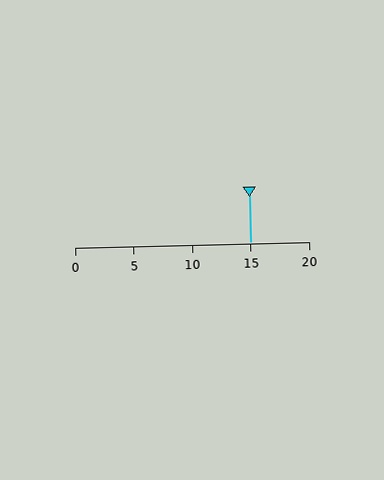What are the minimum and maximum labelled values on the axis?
The axis runs from 0 to 20.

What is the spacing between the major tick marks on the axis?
The major ticks are spaced 5 apart.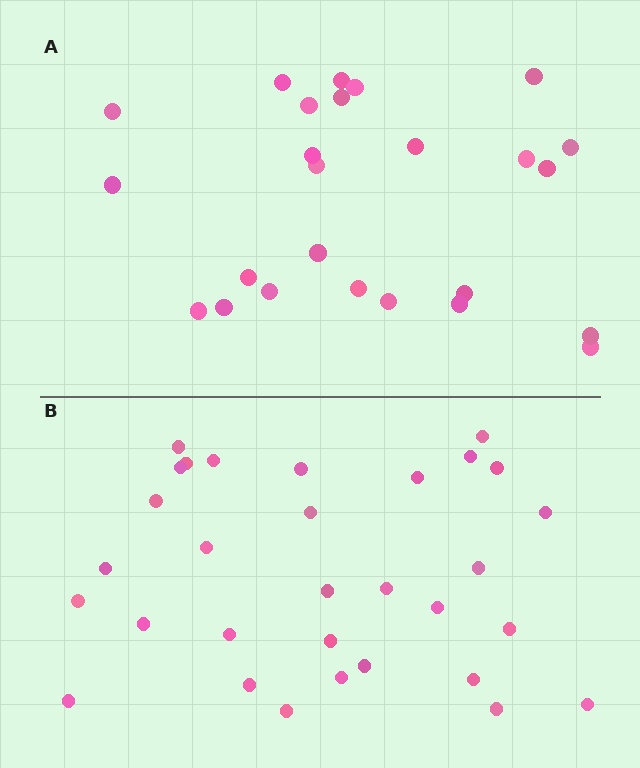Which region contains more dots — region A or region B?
Region B (the bottom region) has more dots.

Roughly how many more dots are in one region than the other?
Region B has about 6 more dots than region A.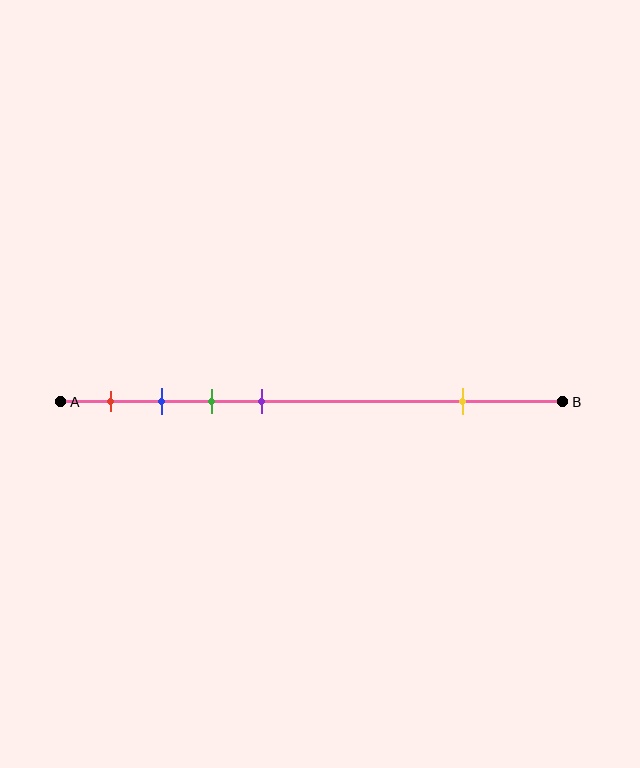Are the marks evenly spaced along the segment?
No, the marks are not evenly spaced.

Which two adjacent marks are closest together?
The blue and green marks are the closest adjacent pair.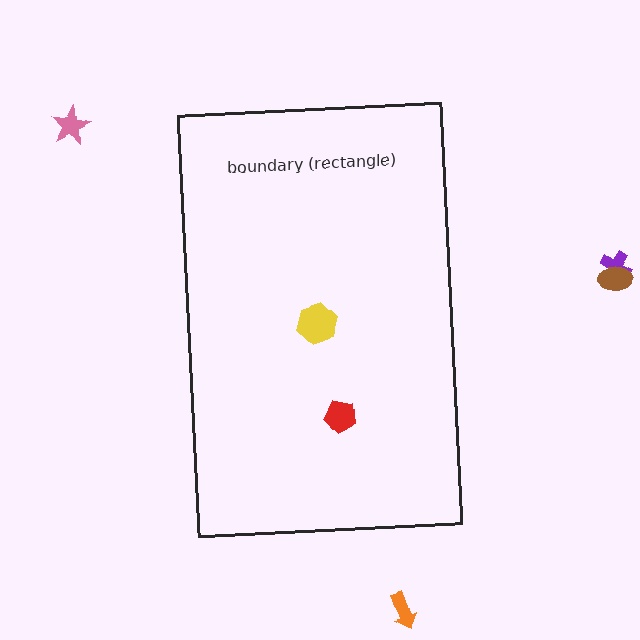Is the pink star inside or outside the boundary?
Outside.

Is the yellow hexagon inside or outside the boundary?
Inside.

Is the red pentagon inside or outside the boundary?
Inside.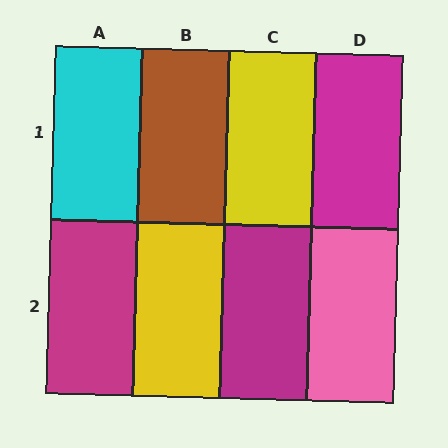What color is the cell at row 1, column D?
Magenta.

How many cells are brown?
1 cell is brown.